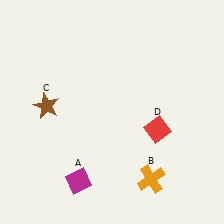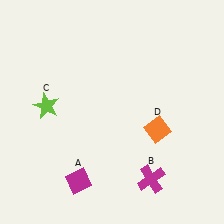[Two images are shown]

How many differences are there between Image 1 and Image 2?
There are 3 differences between the two images.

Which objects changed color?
B changed from orange to magenta. C changed from brown to lime. D changed from red to orange.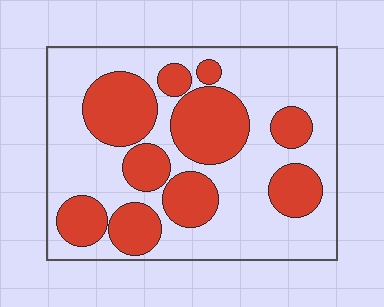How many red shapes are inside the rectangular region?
10.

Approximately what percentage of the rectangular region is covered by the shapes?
Approximately 40%.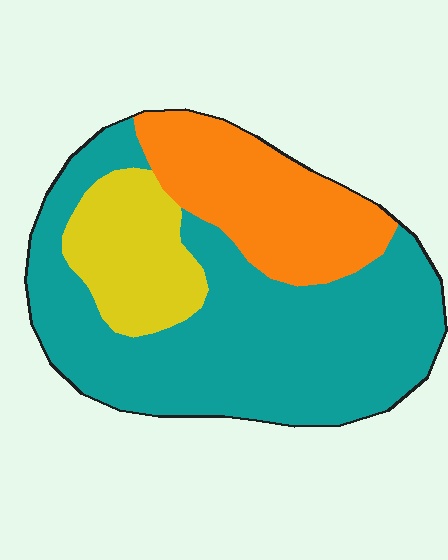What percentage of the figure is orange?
Orange takes up about one quarter (1/4) of the figure.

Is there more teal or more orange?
Teal.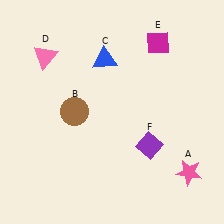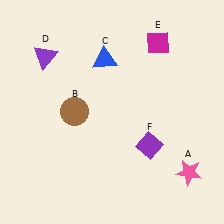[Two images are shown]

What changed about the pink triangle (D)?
In Image 1, D is pink. In Image 2, it changed to purple.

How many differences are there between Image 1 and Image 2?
There is 1 difference between the two images.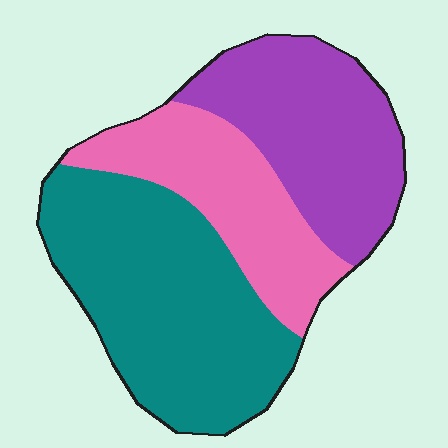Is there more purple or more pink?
Purple.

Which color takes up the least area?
Pink, at roughly 25%.